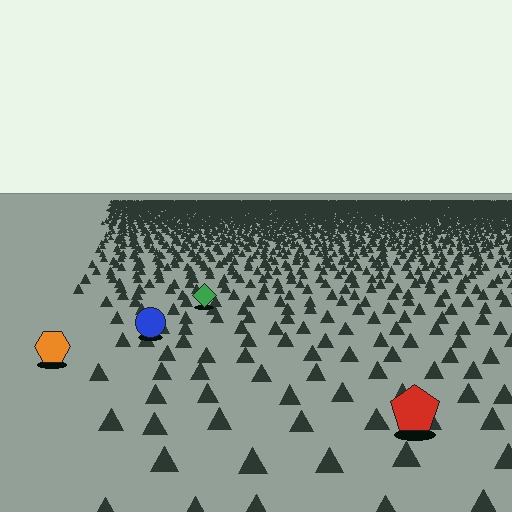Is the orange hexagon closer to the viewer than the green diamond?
Yes. The orange hexagon is closer — you can tell from the texture gradient: the ground texture is coarser near it.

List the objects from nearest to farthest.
From nearest to farthest: the red pentagon, the orange hexagon, the blue circle, the green diamond.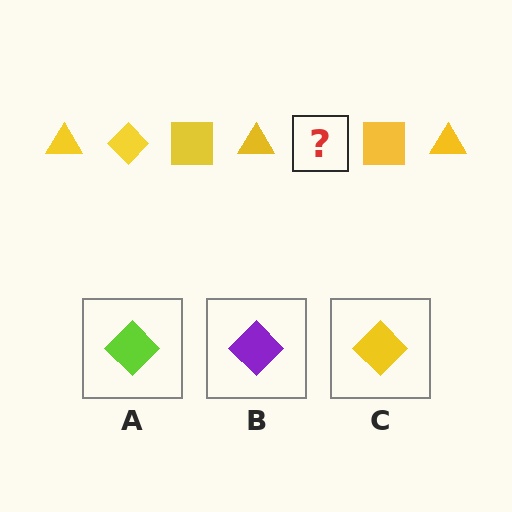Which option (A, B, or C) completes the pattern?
C.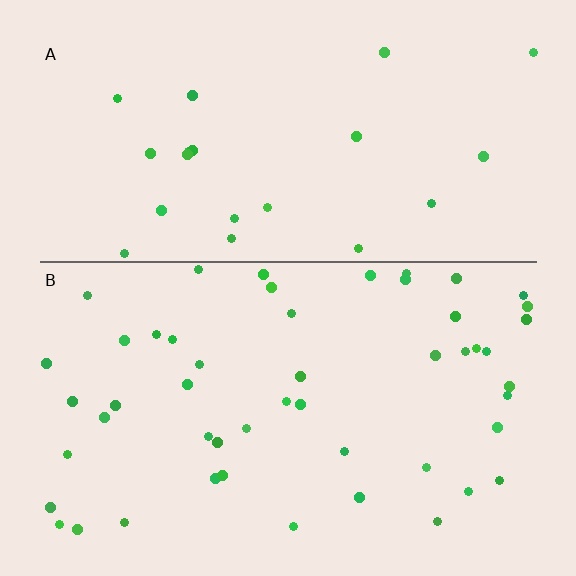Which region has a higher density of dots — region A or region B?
B (the bottom).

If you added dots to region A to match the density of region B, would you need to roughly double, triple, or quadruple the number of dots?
Approximately double.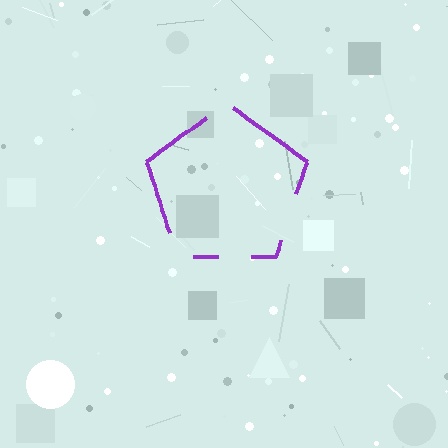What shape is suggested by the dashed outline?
The dashed outline suggests a pentagon.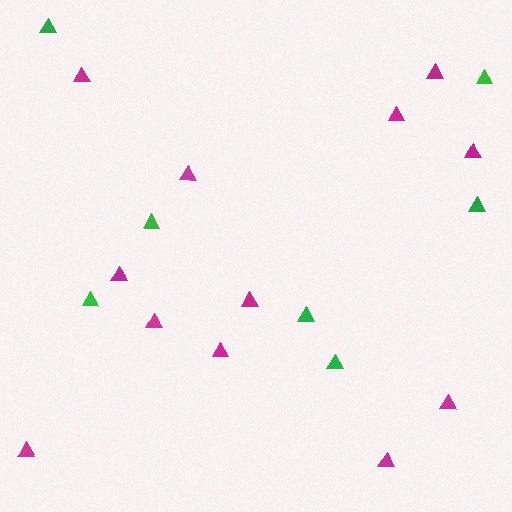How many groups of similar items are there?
There are 2 groups: one group of green triangles (7) and one group of magenta triangles (12).